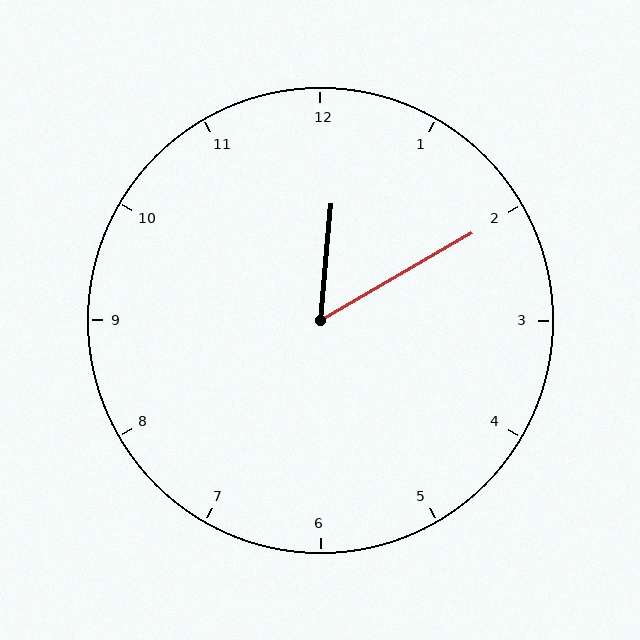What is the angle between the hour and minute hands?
Approximately 55 degrees.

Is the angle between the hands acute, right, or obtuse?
It is acute.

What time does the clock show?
12:10.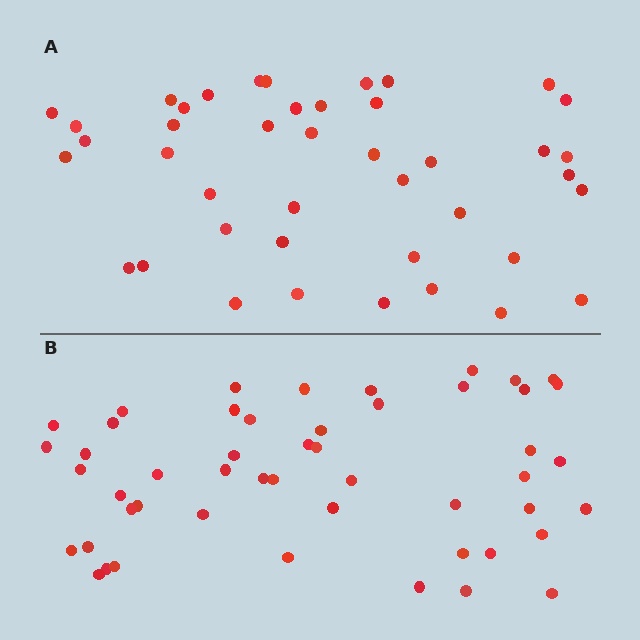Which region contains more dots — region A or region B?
Region B (the bottom region) has more dots.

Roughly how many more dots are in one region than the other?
Region B has roughly 8 or so more dots than region A.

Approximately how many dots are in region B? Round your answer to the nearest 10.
About 50 dots.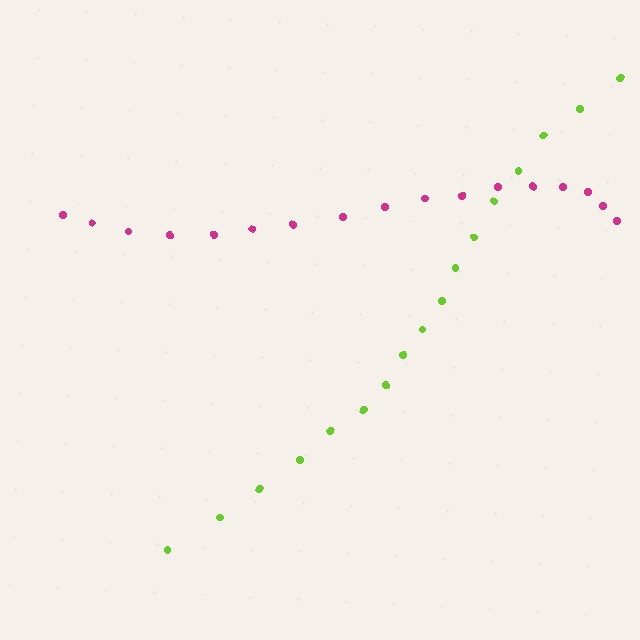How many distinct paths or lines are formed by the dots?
There are 2 distinct paths.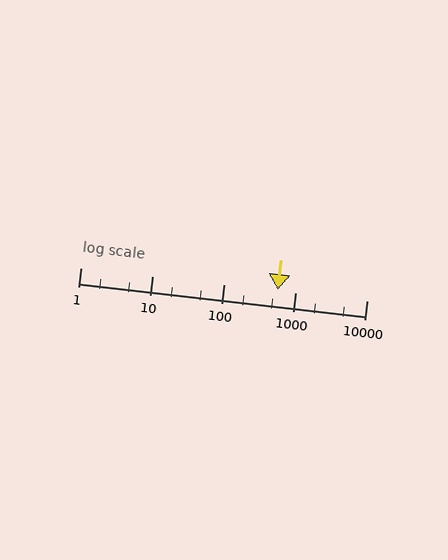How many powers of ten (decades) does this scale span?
The scale spans 4 decades, from 1 to 10000.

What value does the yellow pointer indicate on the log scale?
The pointer indicates approximately 570.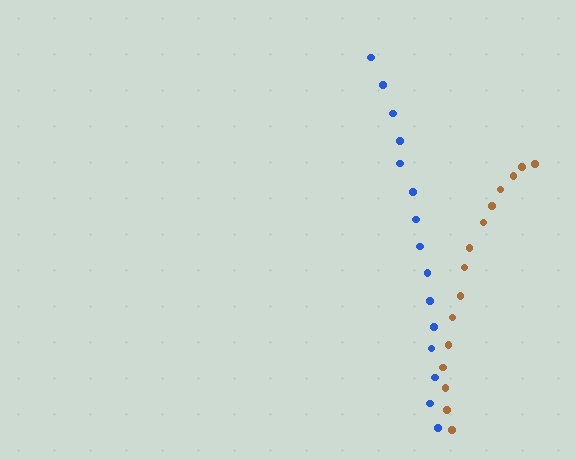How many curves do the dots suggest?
There are 2 distinct paths.